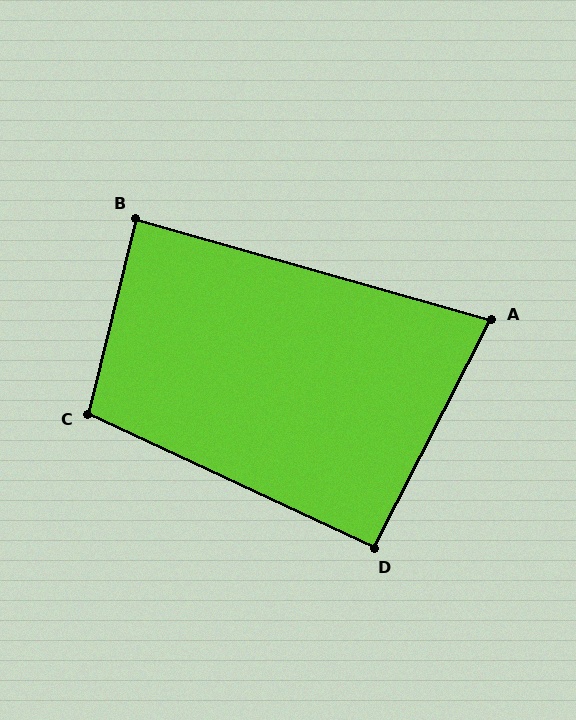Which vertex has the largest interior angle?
C, at approximately 101 degrees.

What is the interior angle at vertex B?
Approximately 88 degrees (approximately right).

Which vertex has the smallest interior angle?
A, at approximately 79 degrees.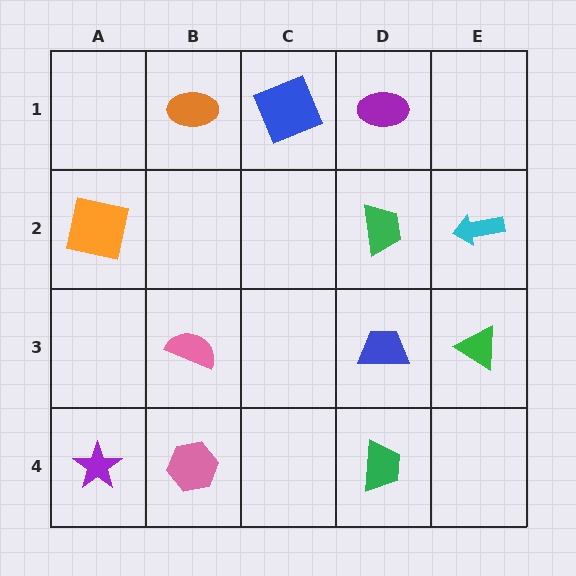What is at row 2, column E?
A cyan arrow.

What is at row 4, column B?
A pink hexagon.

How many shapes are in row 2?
3 shapes.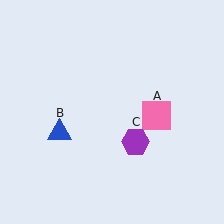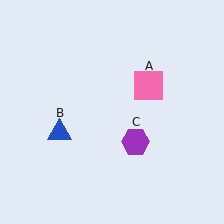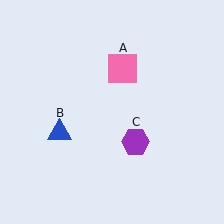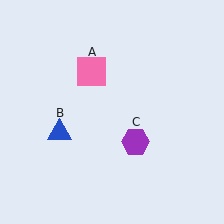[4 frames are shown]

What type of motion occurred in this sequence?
The pink square (object A) rotated counterclockwise around the center of the scene.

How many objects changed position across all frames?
1 object changed position: pink square (object A).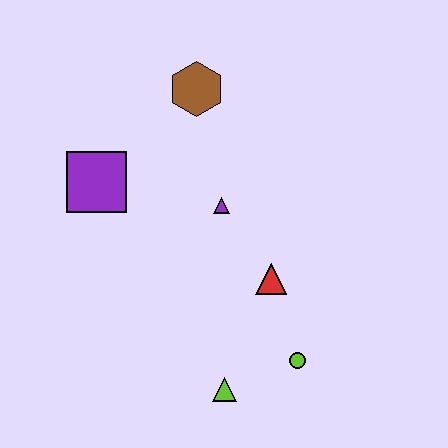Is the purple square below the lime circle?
No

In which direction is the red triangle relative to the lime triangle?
The red triangle is above the lime triangle.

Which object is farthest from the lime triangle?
The brown hexagon is farthest from the lime triangle.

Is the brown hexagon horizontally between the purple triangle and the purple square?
Yes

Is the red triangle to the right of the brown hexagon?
Yes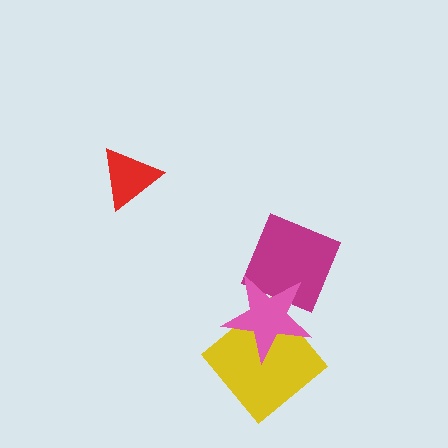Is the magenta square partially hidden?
Yes, it is partially covered by another shape.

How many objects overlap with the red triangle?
0 objects overlap with the red triangle.